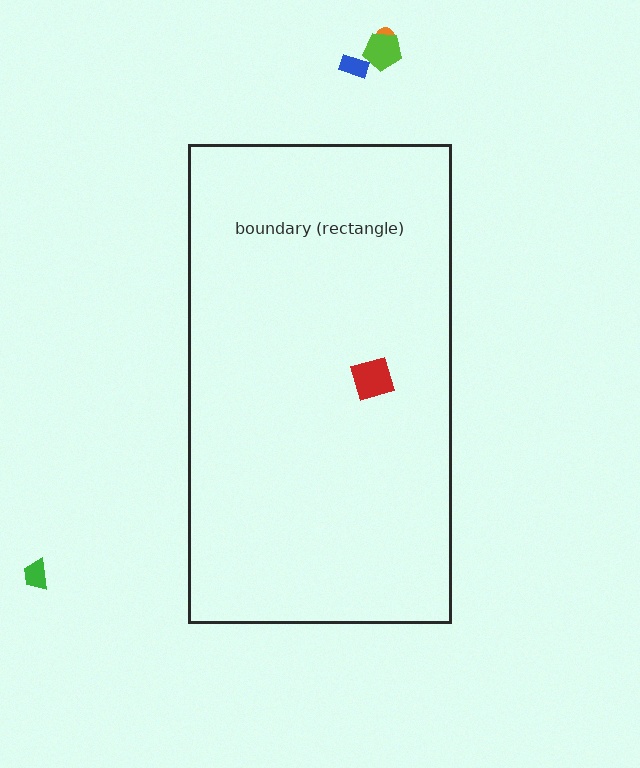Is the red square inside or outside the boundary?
Inside.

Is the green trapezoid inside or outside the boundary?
Outside.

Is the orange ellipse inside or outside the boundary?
Outside.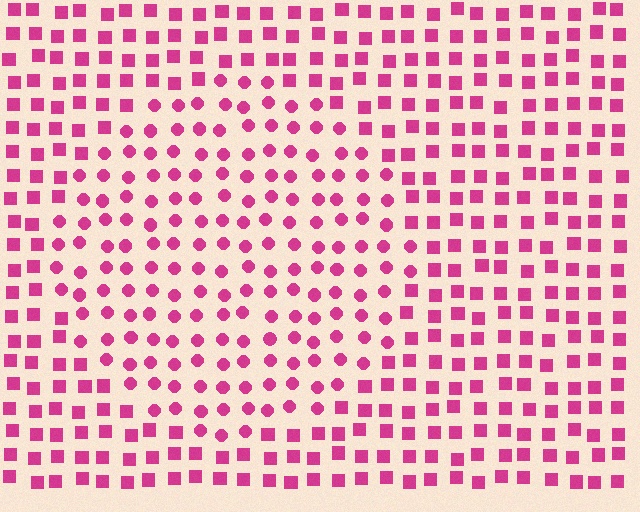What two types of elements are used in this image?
The image uses circles inside the circle region and squares outside it.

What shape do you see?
I see a circle.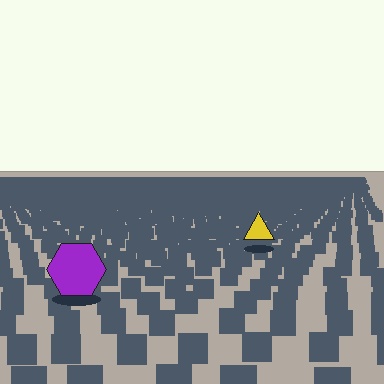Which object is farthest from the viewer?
The yellow triangle is farthest from the viewer. It appears smaller and the ground texture around it is denser.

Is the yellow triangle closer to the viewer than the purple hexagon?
No. The purple hexagon is closer — you can tell from the texture gradient: the ground texture is coarser near it.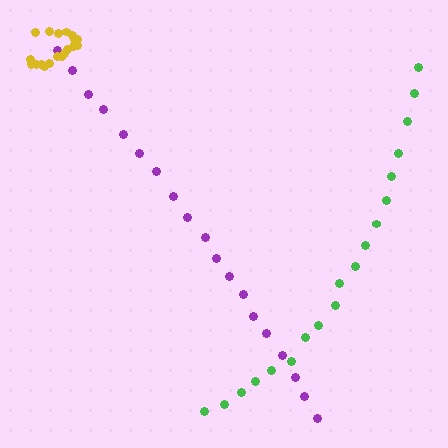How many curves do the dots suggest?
There are 3 distinct paths.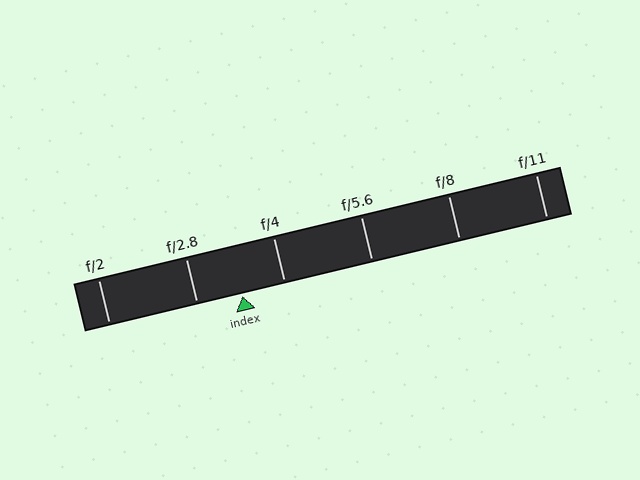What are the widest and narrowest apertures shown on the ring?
The widest aperture shown is f/2 and the narrowest is f/11.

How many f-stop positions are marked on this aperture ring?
There are 6 f-stop positions marked.